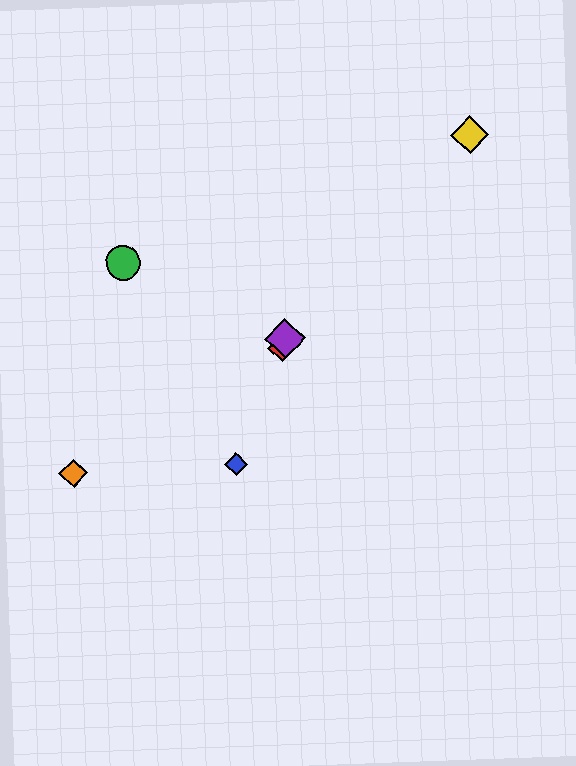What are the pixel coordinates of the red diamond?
The red diamond is at (282, 348).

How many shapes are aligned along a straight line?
3 shapes (the red diamond, the blue diamond, the purple diamond) are aligned along a straight line.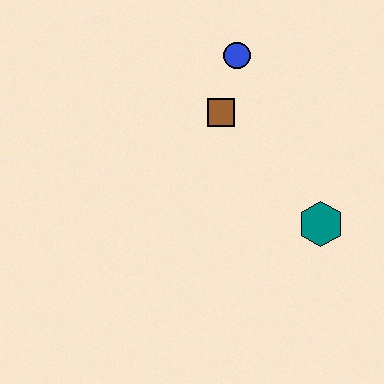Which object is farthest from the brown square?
The teal hexagon is farthest from the brown square.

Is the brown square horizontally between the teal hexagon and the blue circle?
No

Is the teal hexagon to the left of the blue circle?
No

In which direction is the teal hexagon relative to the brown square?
The teal hexagon is below the brown square.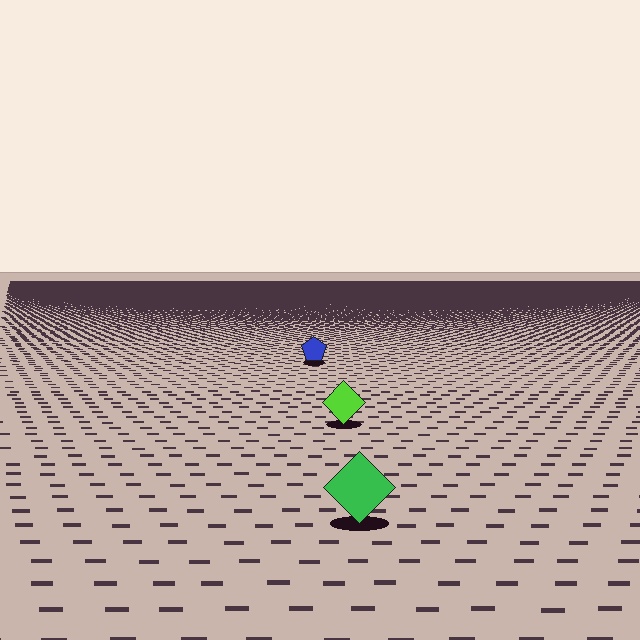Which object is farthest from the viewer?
The blue pentagon is farthest from the viewer. It appears smaller and the ground texture around it is denser.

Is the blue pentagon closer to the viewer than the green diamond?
No. The green diamond is closer — you can tell from the texture gradient: the ground texture is coarser near it.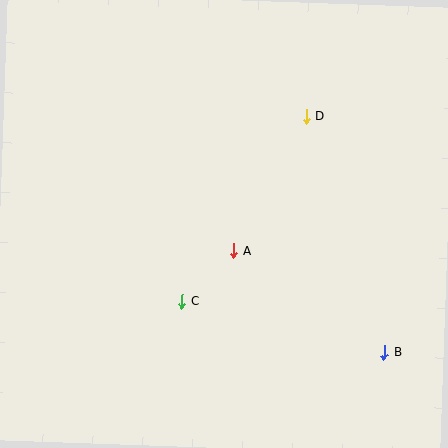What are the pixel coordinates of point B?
Point B is at (385, 352).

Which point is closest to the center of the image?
Point A at (234, 251) is closest to the center.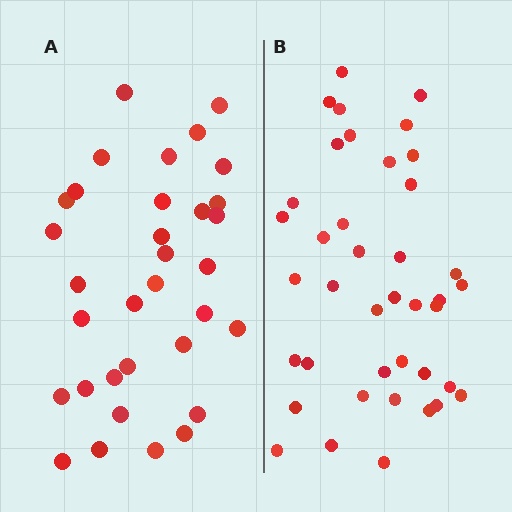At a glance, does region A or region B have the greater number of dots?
Region B (the right region) has more dots.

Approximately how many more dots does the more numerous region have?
Region B has roughly 8 or so more dots than region A.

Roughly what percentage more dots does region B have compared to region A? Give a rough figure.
About 20% more.